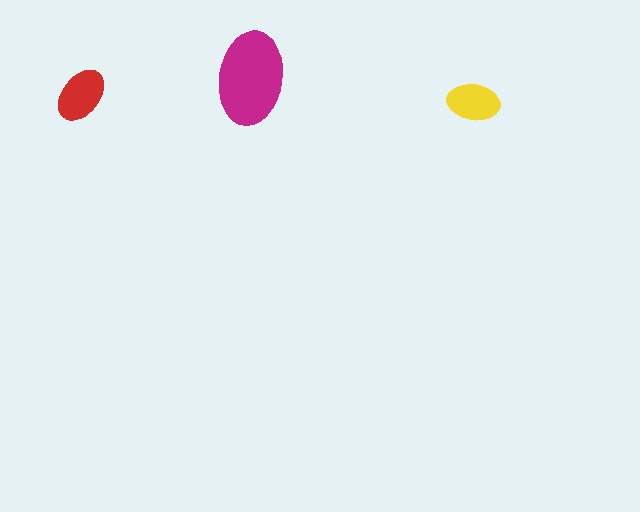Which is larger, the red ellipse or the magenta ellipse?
The magenta one.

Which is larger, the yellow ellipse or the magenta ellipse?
The magenta one.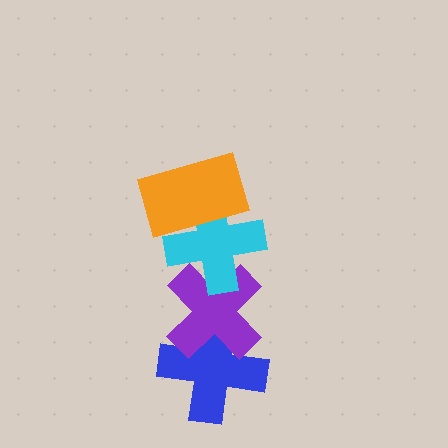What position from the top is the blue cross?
The blue cross is 4th from the top.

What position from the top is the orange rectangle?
The orange rectangle is 1st from the top.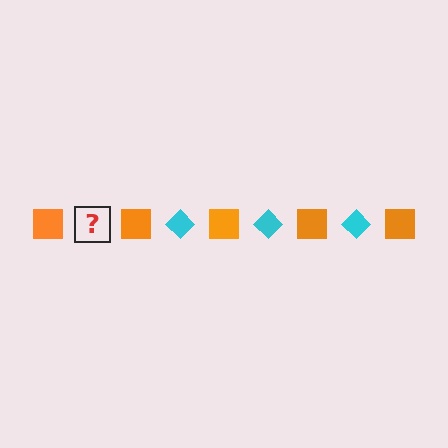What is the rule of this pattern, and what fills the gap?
The rule is that the pattern alternates between orange square and cyan diamond. The gap should be filled with a cyan diamond.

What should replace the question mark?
The question mark should be replaced with a cyan diamond.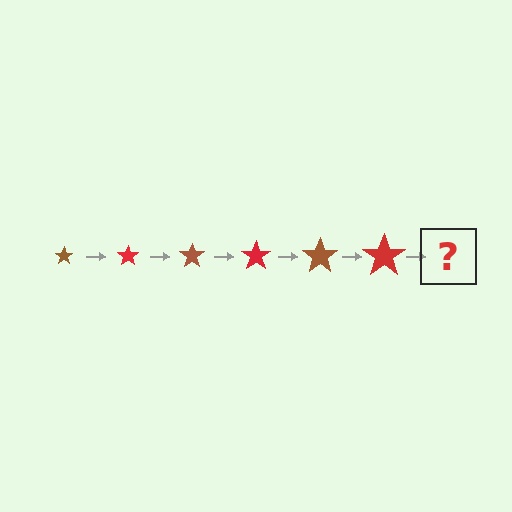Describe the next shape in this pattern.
It should be a brown star, larger than the previous one.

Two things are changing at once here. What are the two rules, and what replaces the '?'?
The two rules are that the star grows larger each step and the color cycles through brown and red. The '?' should be a brown star, larger than the previous one.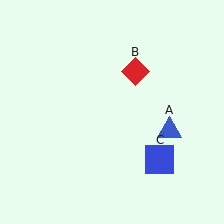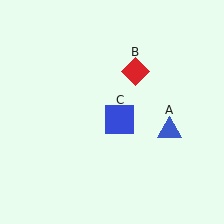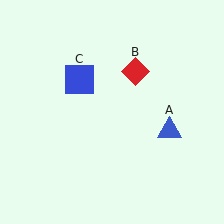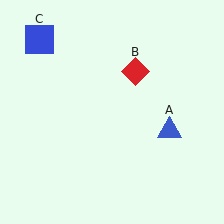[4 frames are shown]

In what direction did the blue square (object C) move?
The blue square (object C) moved up and to the left.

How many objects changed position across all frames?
1 object changed position: blue square (object C).